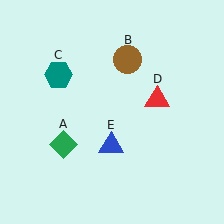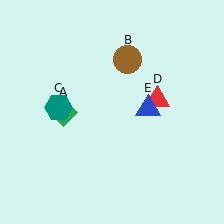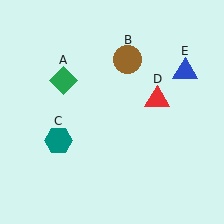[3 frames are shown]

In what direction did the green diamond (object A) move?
The green diamond (object A) moved up.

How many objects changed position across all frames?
3 objects changed position: green diamond (object A), teal hexagon (object C), blue triangle (object E).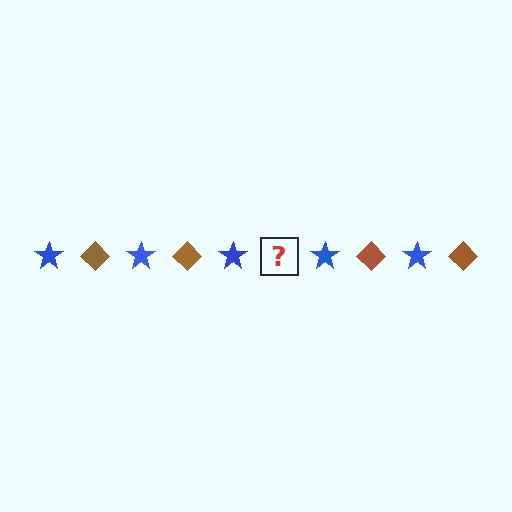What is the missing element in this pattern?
The missing element is a brown diamond.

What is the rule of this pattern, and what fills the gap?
The rule is that the pattern alternates between blue star and brown diamond. The gap should be filled with a brown diamond.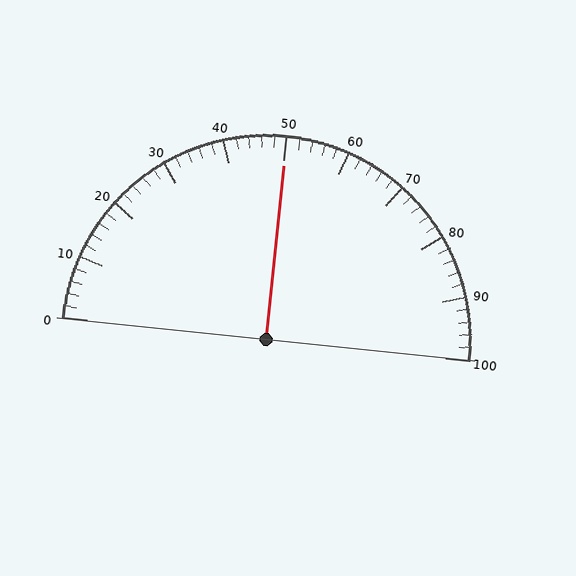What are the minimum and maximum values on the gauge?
The gauge ranges from 0 to 100.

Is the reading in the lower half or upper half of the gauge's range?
The reading is in the upper half of the range (0 to 100).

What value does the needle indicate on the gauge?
The needle indicates approximately 50.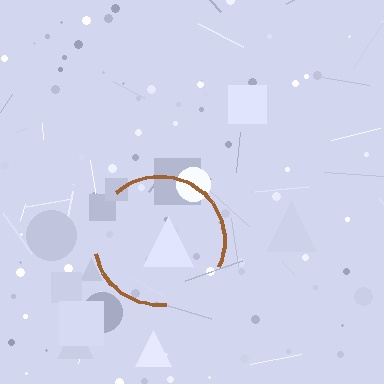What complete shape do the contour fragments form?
The contour fragments form a circle.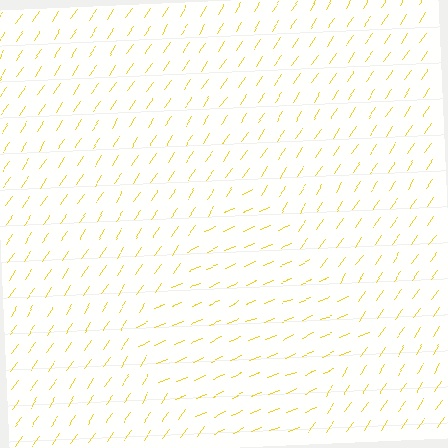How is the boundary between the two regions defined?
The boundary is defined purely by a change in line orientation (approximately 33 degrees difference). All lines are the same color and thickness.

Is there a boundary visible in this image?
Yes, there is a texture boundary formed by a change in line orientation.